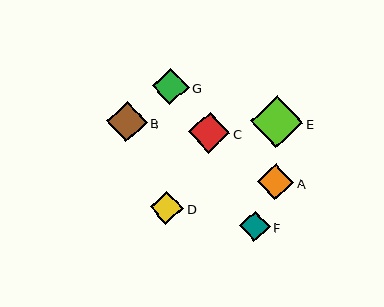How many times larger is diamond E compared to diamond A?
Diamond E is approximately 1.4 times the size of diamond A.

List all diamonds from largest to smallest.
From largest to smallest: E, B, C, A, G, D, F.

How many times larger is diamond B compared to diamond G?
Diamond B is approximately 1.1 times the size of diamond G.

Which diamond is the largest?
Diamond E is the largest with a size of approximately 52 pixels.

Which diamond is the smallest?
Diamond F is the smallest with a size of approximately 30 pixels.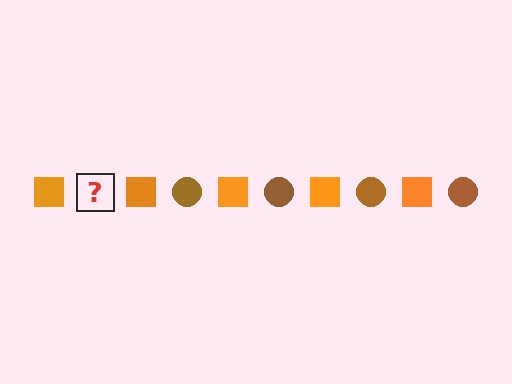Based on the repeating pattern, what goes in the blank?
The blank should be a brown circle.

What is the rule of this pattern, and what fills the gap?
The rule is that the pattern alternates between orange square and brown circle. The gap should be filled with a brown circle.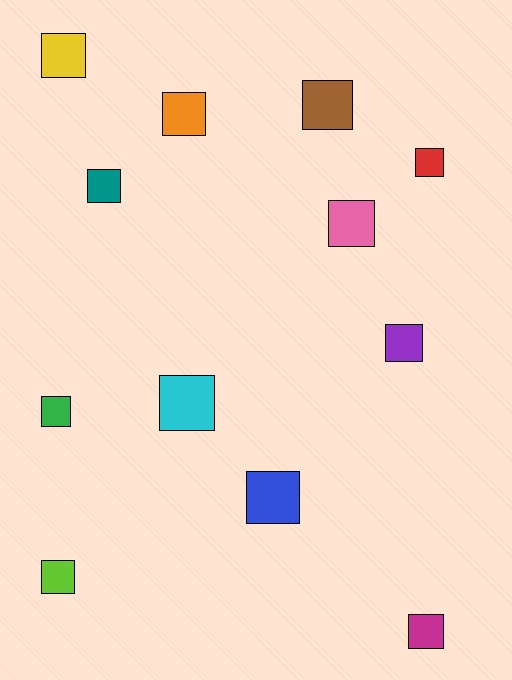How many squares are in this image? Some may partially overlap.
There are 12 squares.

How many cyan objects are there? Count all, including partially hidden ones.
There is 1 cyan object.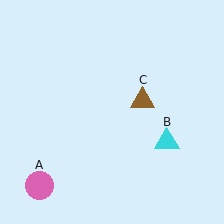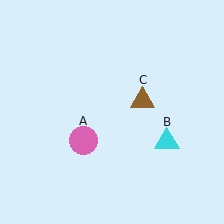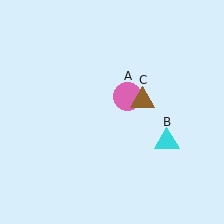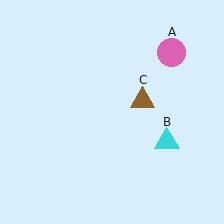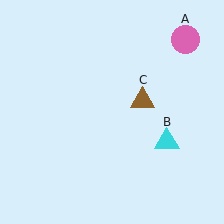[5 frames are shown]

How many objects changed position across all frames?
1 object changed position: pink circle (object A).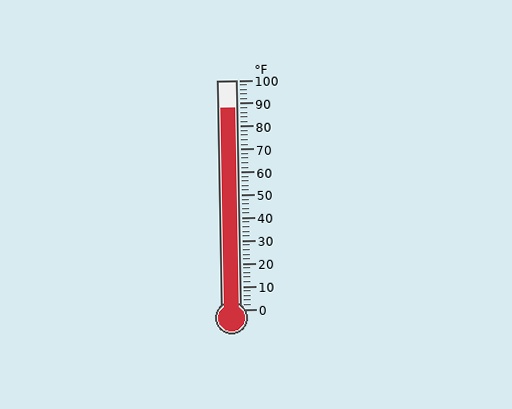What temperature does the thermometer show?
The thermometer shows approximately 88°F.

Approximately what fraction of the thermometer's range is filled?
The thermometer is filled to approximately 90% of its range.